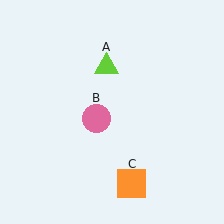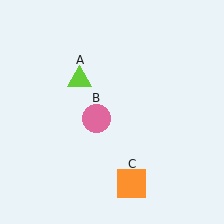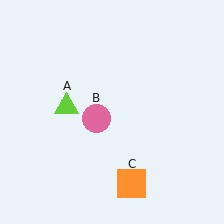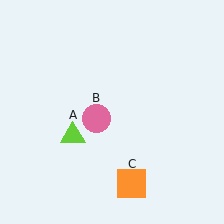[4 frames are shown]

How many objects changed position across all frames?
1 object changed position: lime triangle (object A).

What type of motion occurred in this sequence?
The lime triangle (object A) rotated counterclockwise around the center of the scene.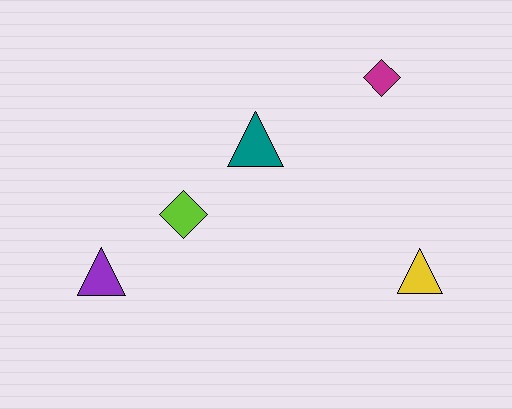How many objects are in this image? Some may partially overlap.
There are 5 objects.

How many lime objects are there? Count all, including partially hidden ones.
There is 1 lime object.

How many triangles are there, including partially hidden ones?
There are 3 triangles.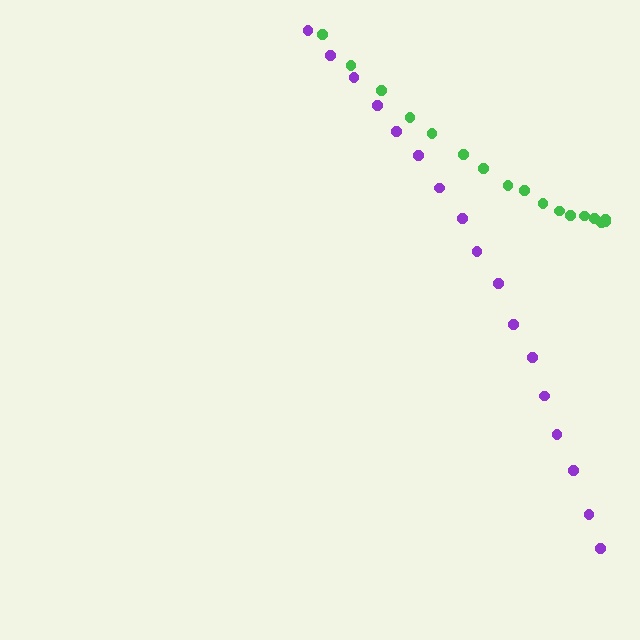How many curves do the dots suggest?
There are 2 distinct paths.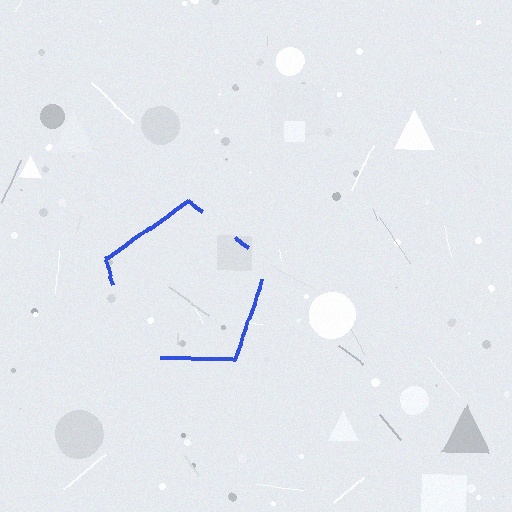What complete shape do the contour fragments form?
The contour fragments form a pentagon.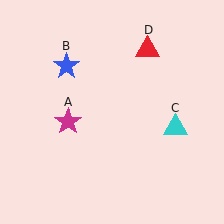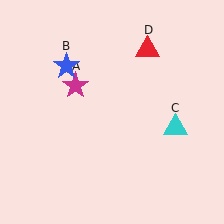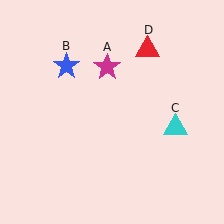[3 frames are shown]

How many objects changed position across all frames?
1 object changed position: magenta star (object A).